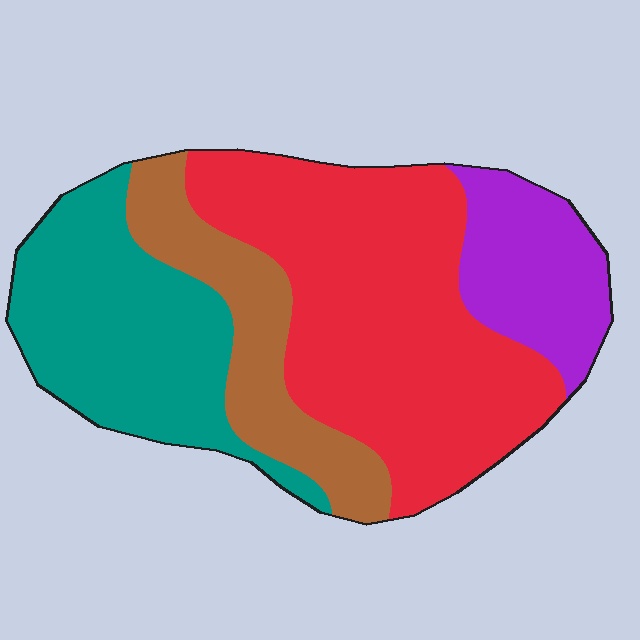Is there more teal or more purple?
Teal.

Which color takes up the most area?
Red, at roughly 45%.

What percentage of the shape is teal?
Teal takes up about one quarter (1/4) of the shape.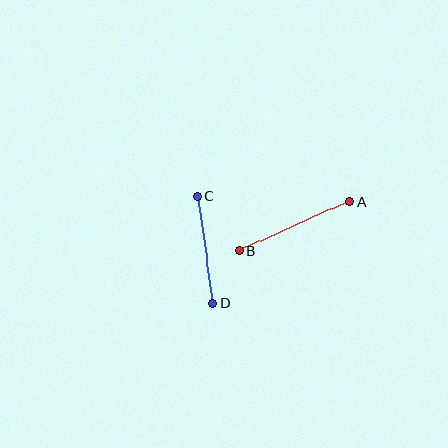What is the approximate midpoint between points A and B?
The midpoint is at approximately (295, 226) pixels.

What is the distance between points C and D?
The distance is approximately 108 pixels.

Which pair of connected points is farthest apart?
Points A and B are farthest apart.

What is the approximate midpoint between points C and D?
The midpoint is at approximately (205, 250) pixels.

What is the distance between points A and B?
The distance is approximately 122 pixels.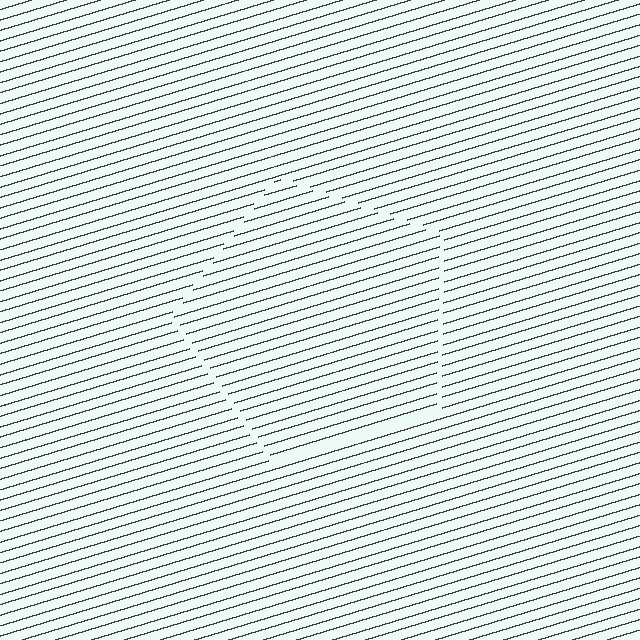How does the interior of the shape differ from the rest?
The interior of the shape contains the same grating, shifted by half a period — the contour is defined by the phase discontinuity where line-ends from the inner and outer gratings abut.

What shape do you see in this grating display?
An illusory pentagon. The interior of the shape contains the same grating, shifted by half a period — the contour is defined by the phase discontinuity where line-ends from the inner and outer gratings abut.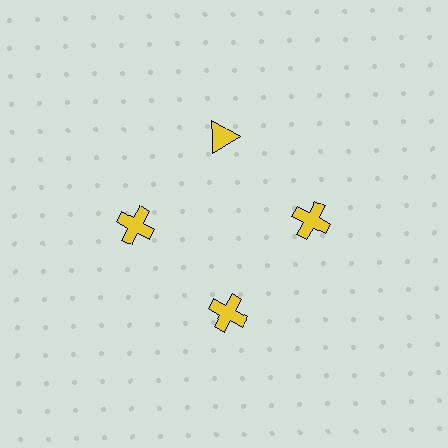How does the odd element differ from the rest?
It has a different shape: triangle instead of cross.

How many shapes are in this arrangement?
There are 4 shapes arranged in a ring pattern.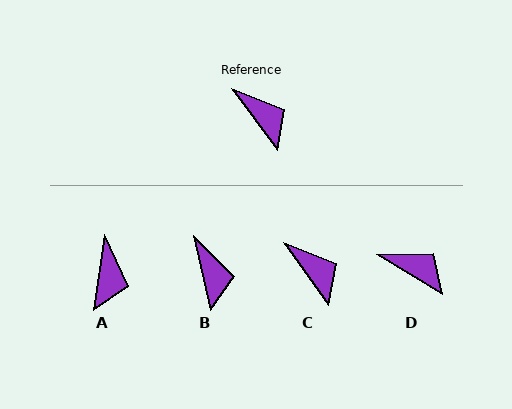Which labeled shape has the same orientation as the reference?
C.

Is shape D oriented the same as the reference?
No, it is off by about 23 degrees.